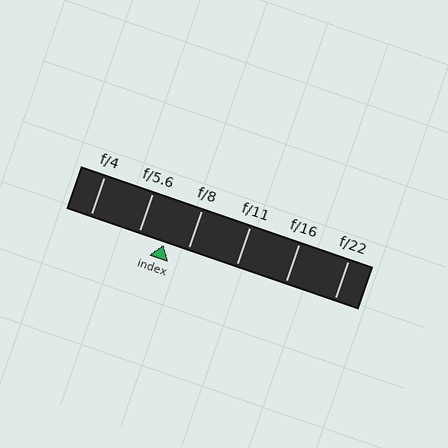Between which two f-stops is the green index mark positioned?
The index mark is between f/5.6 and f/8.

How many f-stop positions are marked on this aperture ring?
There are 6 f-stop positions marked.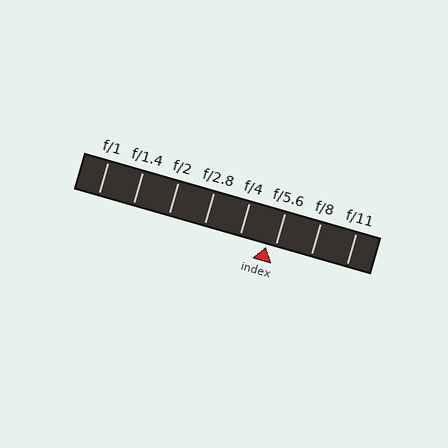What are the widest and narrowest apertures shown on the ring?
The widest aperture shown is f/1 and the narrowest is f/11.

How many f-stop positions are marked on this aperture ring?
There are 8 f-stop positions marked.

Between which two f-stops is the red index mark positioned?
The index mark is between f/4 and f/5.6.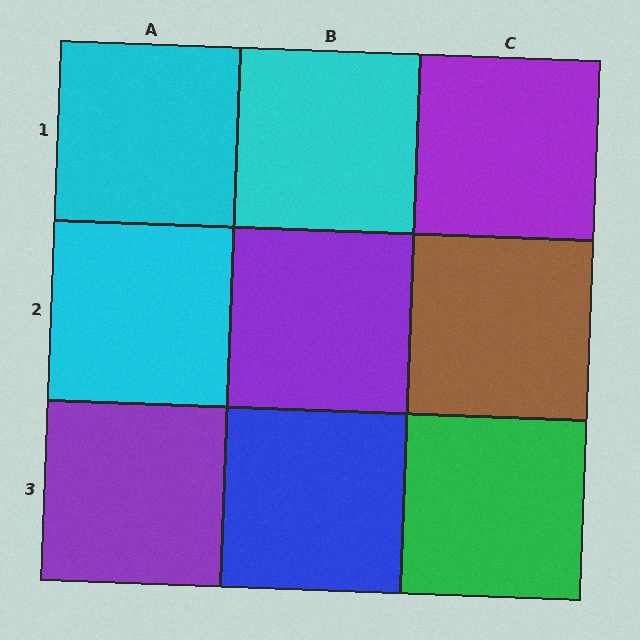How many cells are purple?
3 cells are purple.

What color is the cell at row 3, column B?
Blue.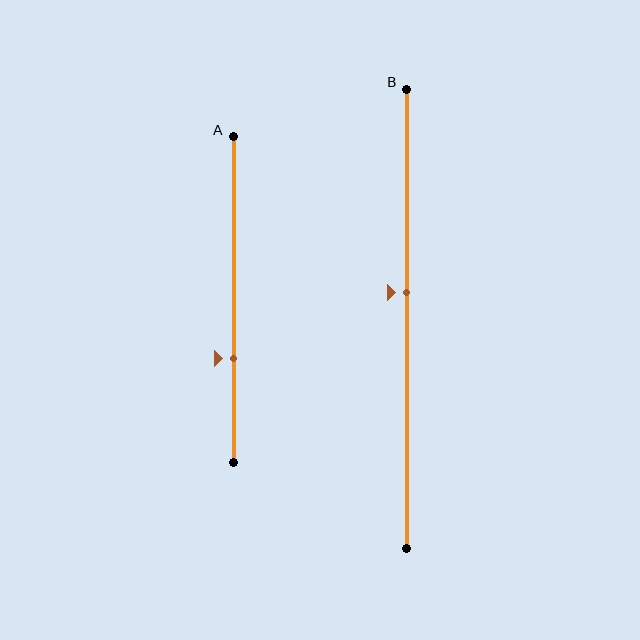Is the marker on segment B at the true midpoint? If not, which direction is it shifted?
No, the marker on segment B is shifted upward by about 6% of the segment length.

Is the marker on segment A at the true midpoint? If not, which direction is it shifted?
No, the marker on segment A is shifted downward by about 18% of the segment length.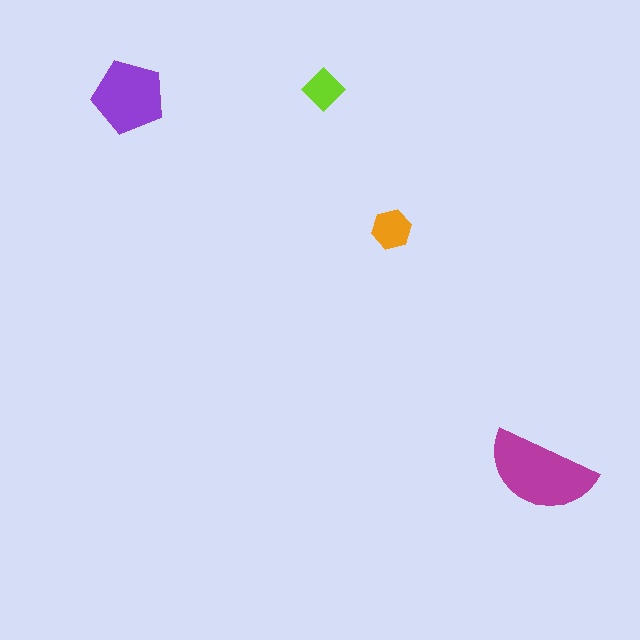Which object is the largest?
The magenta semicircle.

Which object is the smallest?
The lime diamond.